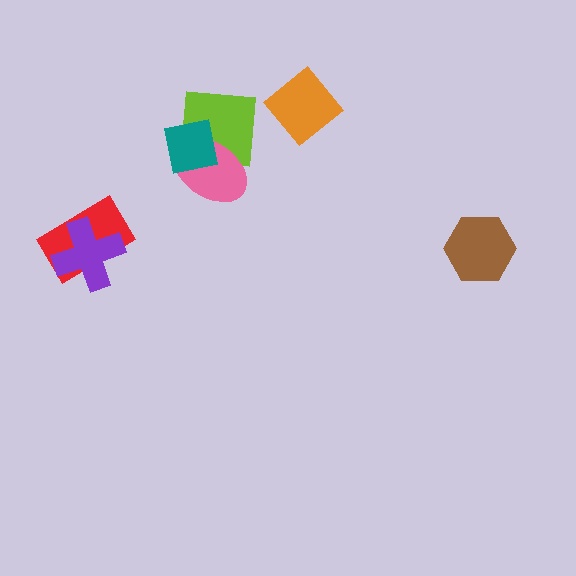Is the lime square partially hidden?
Yes, it is partially covered by another shape.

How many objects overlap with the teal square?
2 objects overlap with the teal square.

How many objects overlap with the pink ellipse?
2 objects overlap with the pink ellipse.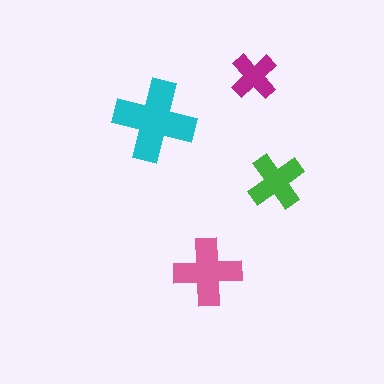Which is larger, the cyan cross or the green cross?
The cyan one.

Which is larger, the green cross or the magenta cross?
The green one.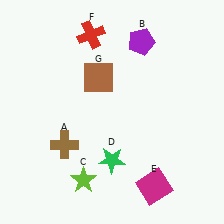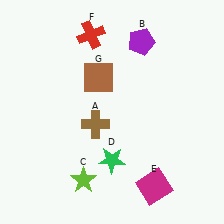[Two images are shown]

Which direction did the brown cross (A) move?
The brown cross (A) moved right.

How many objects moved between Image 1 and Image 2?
1 object moved between the two images.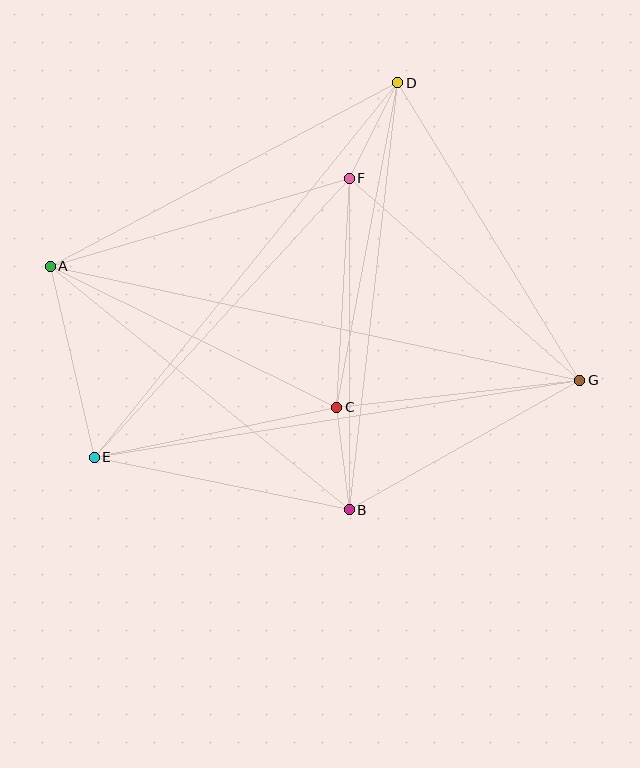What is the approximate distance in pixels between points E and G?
The distance between E and G is approximately 492 pixels.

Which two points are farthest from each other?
Points A and G are farthest from each other.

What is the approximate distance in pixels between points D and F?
The distance between D and F is approximately 107 pixels.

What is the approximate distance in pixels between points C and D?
The distance between C and D is approximately 330 pixels.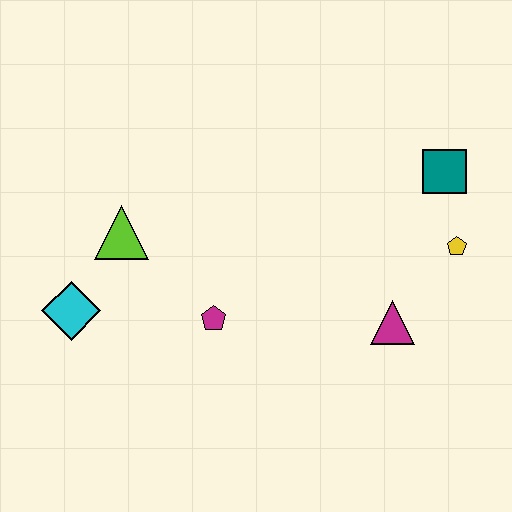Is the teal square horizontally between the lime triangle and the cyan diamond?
No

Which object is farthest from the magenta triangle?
The cyan diamond is farthest from the magenta triangle.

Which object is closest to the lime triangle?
The cyan diamond is closest to the lime triangle.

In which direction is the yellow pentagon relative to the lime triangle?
The yellow pentagon is to the right of the lime triangle.